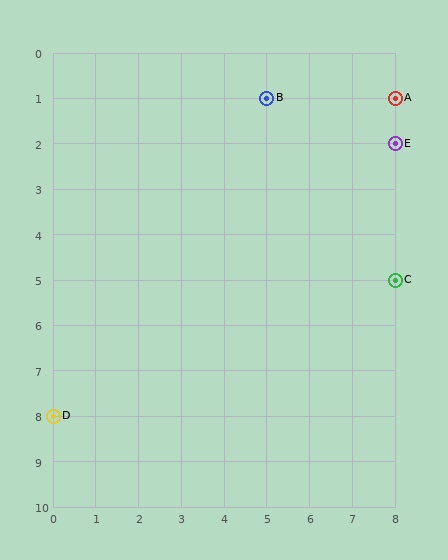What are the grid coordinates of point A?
Point A is at grid coordinates (8, 1).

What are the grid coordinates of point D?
Point D is at grid coordinates (0, 8).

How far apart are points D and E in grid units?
Points D and E are 8 columns and 6 rows apart (about 10.0 grid units diagonally).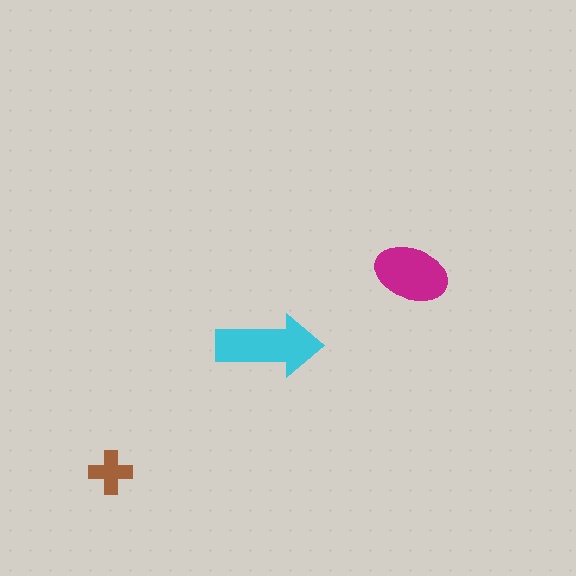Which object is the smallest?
The brown cross.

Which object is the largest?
The cyan arrow.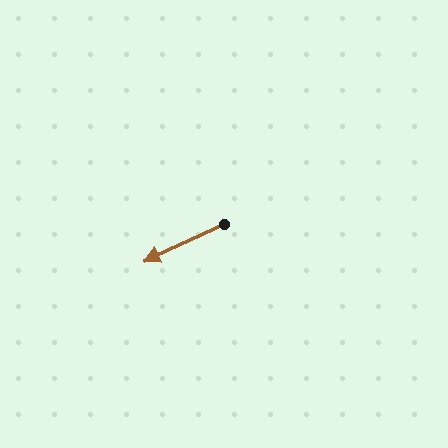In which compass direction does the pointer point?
Southwest.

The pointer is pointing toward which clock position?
Roughly 8 o'clock.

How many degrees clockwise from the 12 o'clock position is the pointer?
Approximately 245 degrees.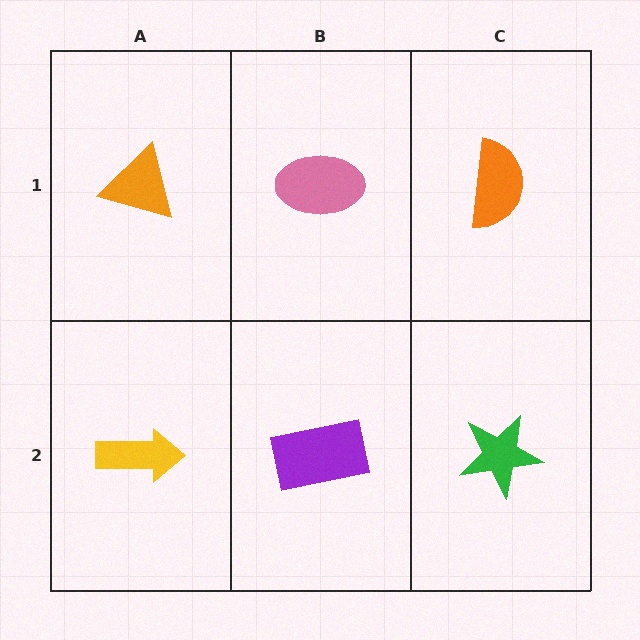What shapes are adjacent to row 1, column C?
A green star (row 2, column C), a pink ellipse (row 1, column B).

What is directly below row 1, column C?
A green star.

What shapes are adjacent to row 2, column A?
An orange triangle (row 1, column A), a purple rectangle (row 2, column B).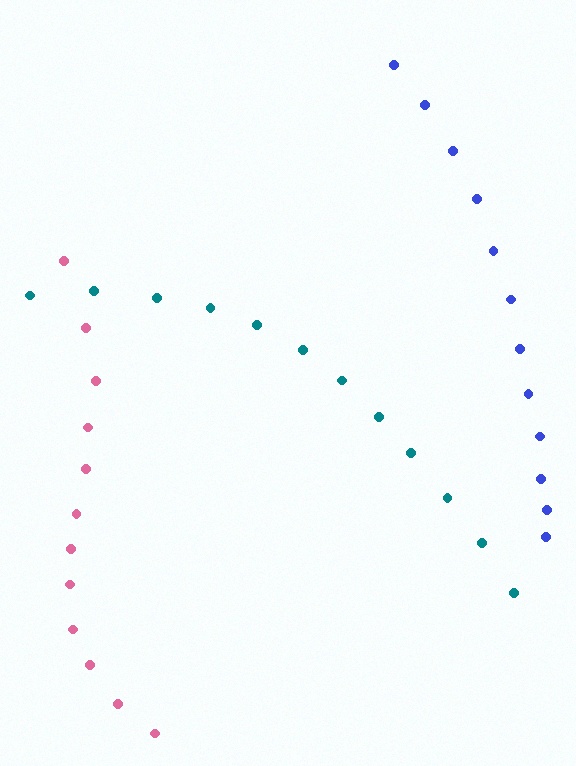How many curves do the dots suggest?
There are 3 distinct paths.